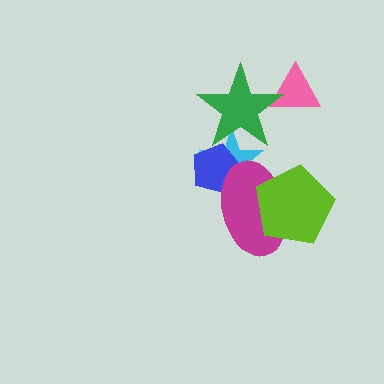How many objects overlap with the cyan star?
3 objects overlap with the cyan star.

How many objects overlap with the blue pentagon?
2 objects overlap with the blue pentagon.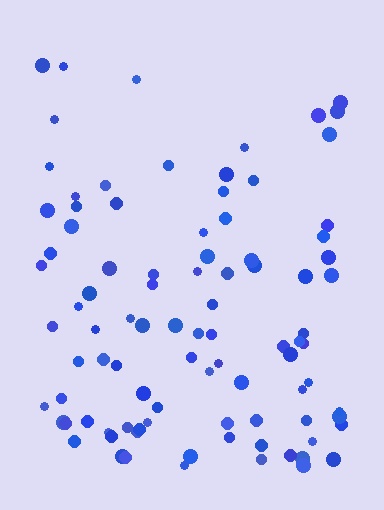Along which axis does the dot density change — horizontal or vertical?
Vertical.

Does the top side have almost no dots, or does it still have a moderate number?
Still a moderate number, just noticeably fewer than the bottom.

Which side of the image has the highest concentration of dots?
The bottom.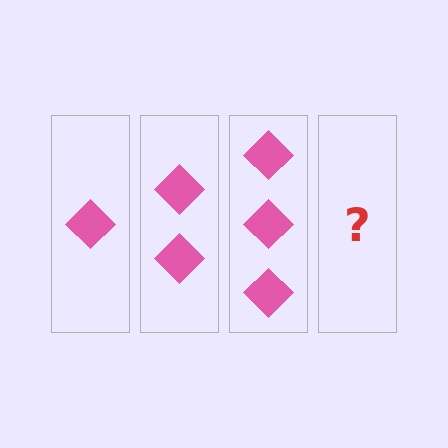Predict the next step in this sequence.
The next step is 4 diamonds.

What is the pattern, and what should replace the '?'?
The pattern is that each step adds one more diamond. The '?' should be 4 diamonds.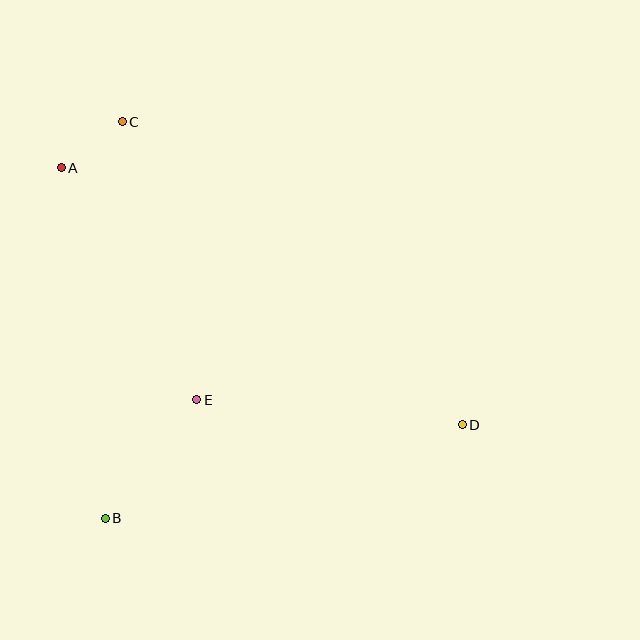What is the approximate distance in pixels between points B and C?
The distance between B and C is approximately 397 pixels.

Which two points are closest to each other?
Points A and C are closest to each other.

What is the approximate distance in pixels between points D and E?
The distance between D and E is approximately 267 pixels.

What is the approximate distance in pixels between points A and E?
The distance between A and E is approximately 269 pixels.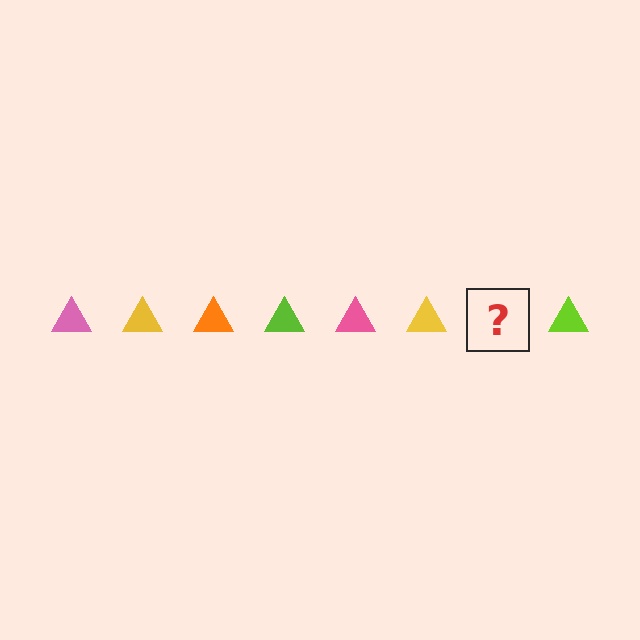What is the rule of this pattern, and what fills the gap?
The rule is that the pattern cycles through pink, yellow, orange, lime triangles. The gap should be filled with an orange triangle.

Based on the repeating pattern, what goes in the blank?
The blank should be an orange triangle.